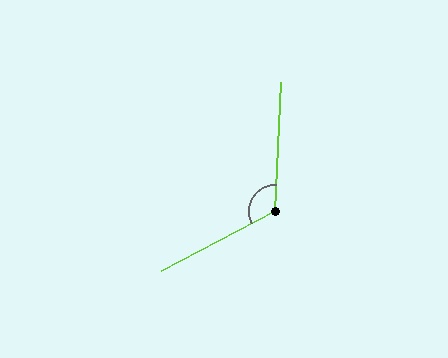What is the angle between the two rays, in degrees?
Approximately 120 degrees.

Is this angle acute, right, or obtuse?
It is obtuse.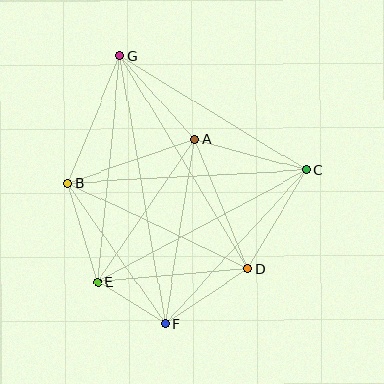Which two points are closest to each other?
Points E and F are closest to each other.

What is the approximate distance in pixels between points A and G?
The distance between A and G is approximately 111 pixels.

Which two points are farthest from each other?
Points F and G are farthest from each other.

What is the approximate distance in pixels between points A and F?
The distance between A and F is approximately 187 pixels.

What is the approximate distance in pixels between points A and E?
The distance between A and E is approximately 173 pixels.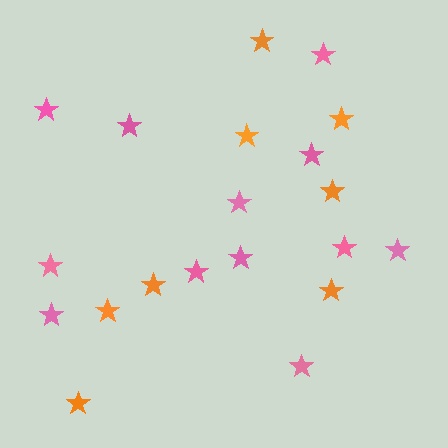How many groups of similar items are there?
There are 2 groups: one group of orange stars (8) and one group of pink stars (12).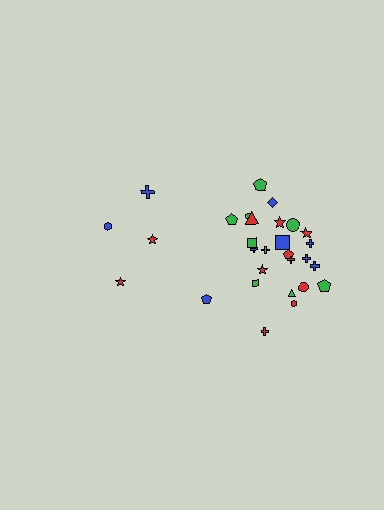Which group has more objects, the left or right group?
The right group.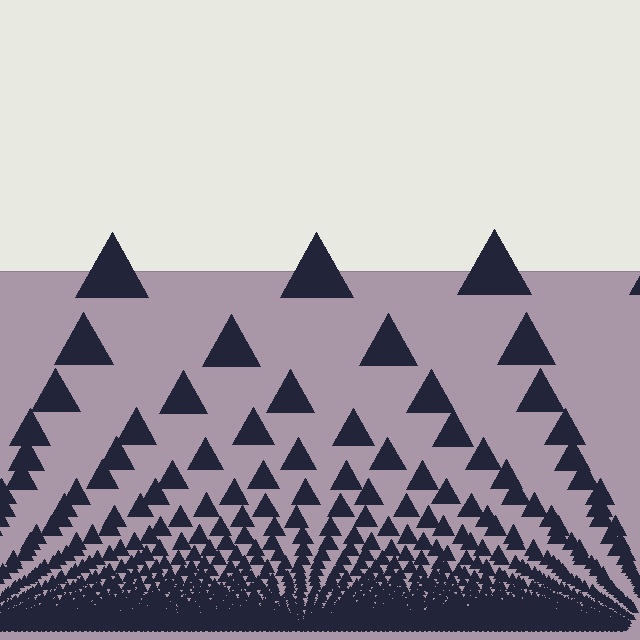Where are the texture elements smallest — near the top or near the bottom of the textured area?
Near the bottom.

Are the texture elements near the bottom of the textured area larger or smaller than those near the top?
Smaller. The gradient is inverted — elements near the bottom are smaller and denser.